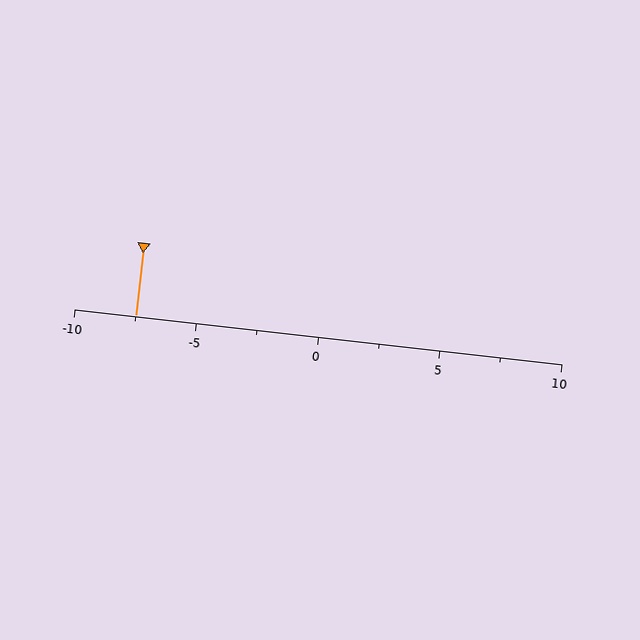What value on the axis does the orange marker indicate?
The marker indicates approximately -7.5.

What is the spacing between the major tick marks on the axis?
The major ticks are spaced 5 apart.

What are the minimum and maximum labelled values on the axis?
The axis runs from -10 to 10.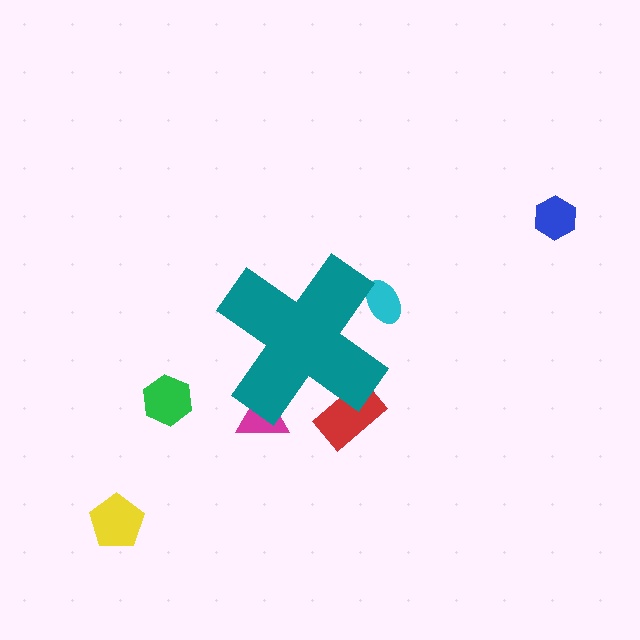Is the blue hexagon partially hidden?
No, the blue hexagon is fully visible.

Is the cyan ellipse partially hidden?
Yes, the cyan ellipse is partially hidden behind the teal cross.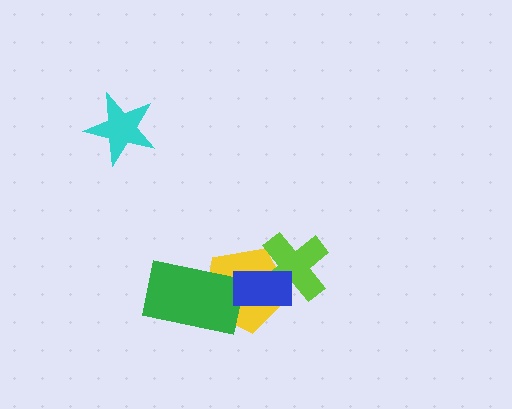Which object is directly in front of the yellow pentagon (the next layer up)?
The lime cross is directly in front of the yellow pentagon.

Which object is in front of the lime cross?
The blue rectangle is in front of the lime cross.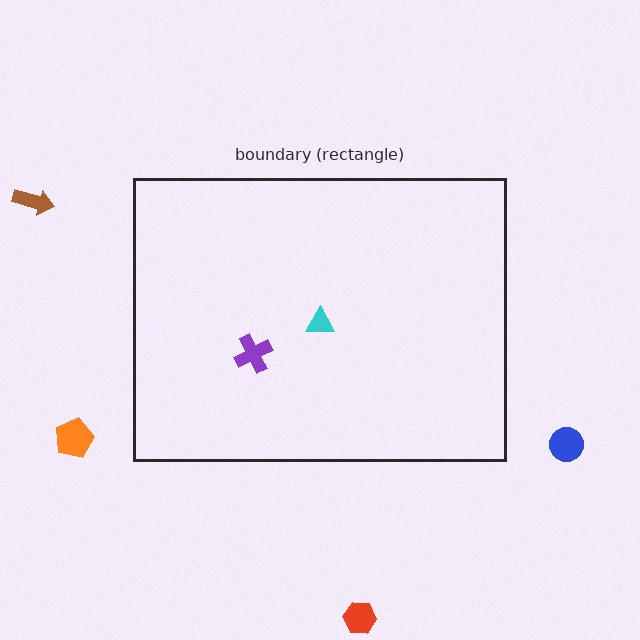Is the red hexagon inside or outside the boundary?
Outside.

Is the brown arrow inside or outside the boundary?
Outside.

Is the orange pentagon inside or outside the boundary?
Outside.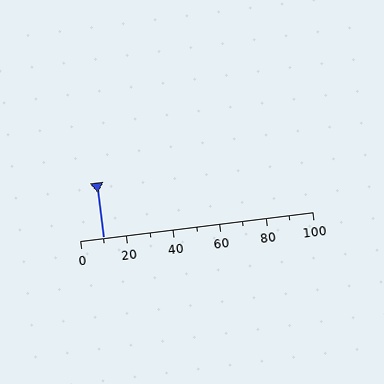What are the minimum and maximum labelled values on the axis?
The axis runs from 0 to 100.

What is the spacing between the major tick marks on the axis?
The major ticks are spaced 20 apart.